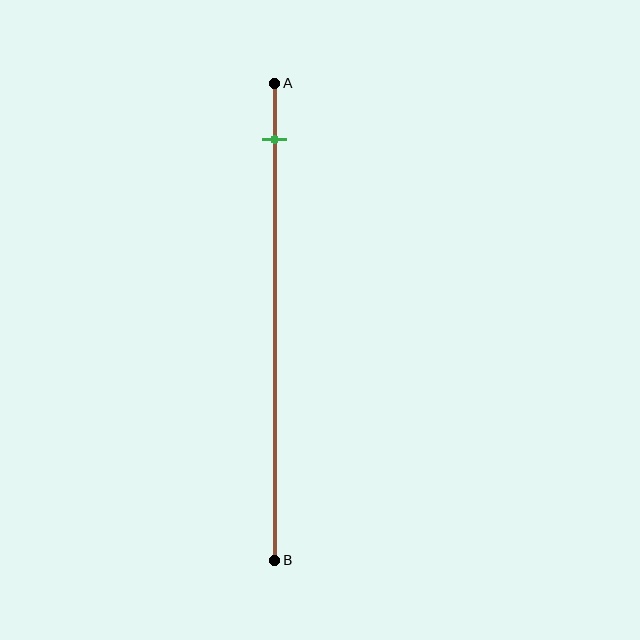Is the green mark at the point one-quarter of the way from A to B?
No, the mark is at about 10% from A, not at the 25% one-quarter point.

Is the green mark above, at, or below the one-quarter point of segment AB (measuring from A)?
The green mark is above the one-quarter point of segment AB.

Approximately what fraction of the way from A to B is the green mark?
The green mark is approximately 10% of the way from A to B.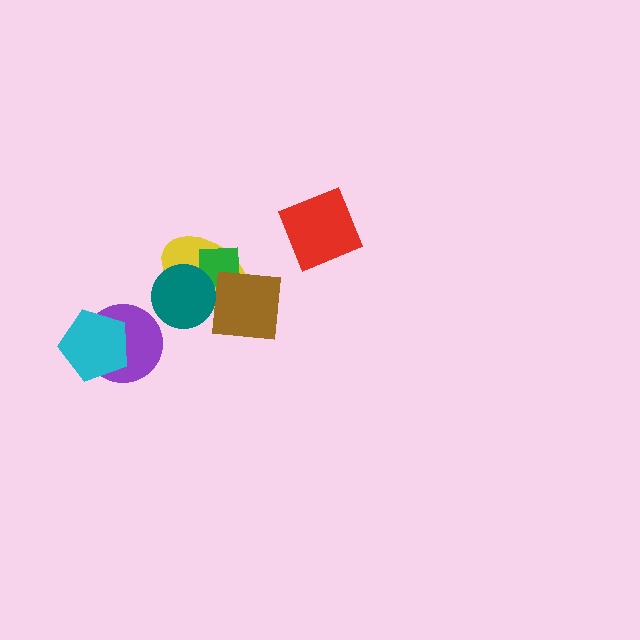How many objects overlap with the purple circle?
1 object overlaps with the purple circle.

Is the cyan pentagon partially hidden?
No, no other shape covers it.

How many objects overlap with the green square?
3 objects overlap with the green square.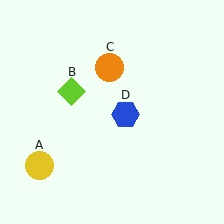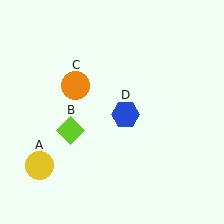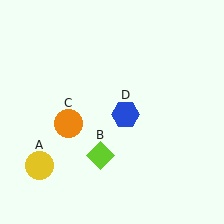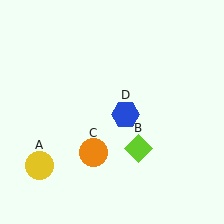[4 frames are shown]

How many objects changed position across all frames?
2 objects changed position: lime diamond (object B), orange circle (object C).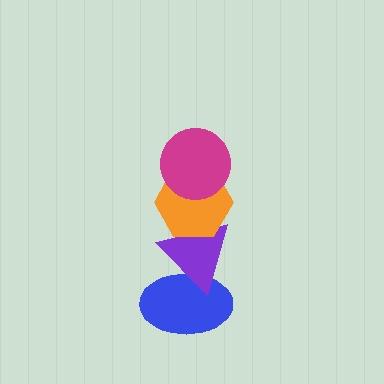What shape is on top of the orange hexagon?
The magenta circle is on top of the orange hexagon.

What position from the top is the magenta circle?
The magenta circle is 1st from the top.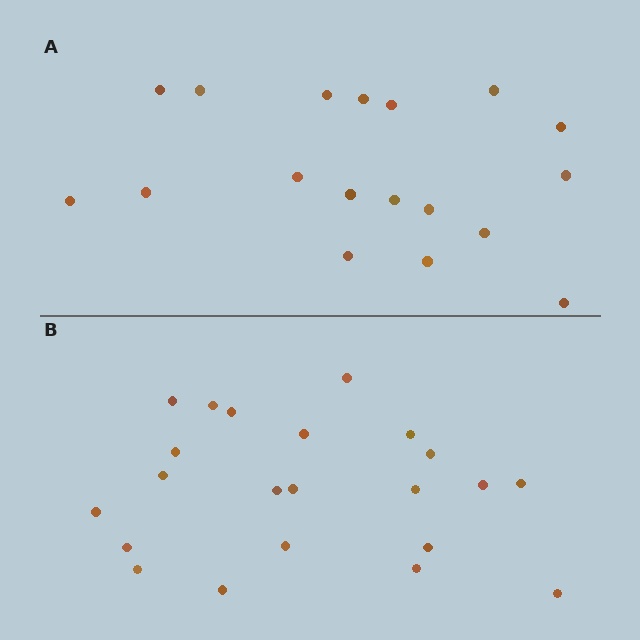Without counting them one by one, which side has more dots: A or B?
Region B (the bottom region) has more dots.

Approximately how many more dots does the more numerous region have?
Region B has about 4 more dots than region A.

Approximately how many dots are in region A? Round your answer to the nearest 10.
About 20 dots. (The exact count is 18, which rounds to 20.)